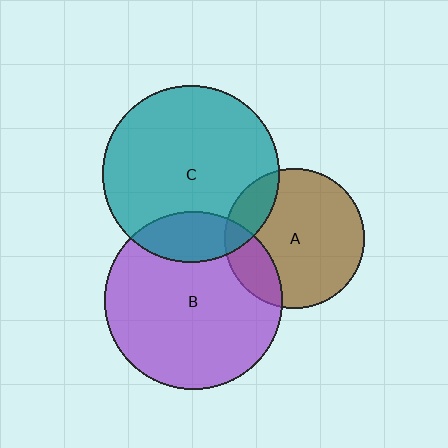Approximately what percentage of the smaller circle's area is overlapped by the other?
Approximately 15%.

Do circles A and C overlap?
Yes.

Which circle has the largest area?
Circle B (purple).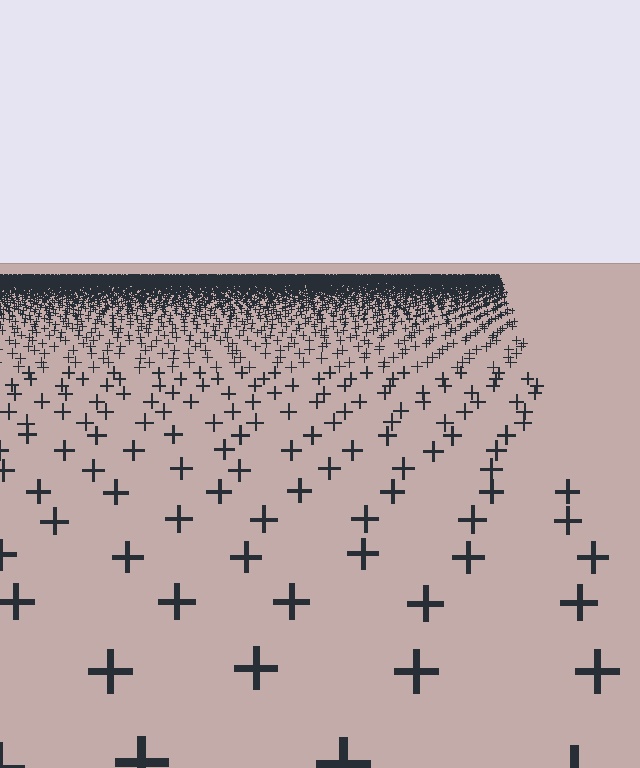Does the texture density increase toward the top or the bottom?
Density increases toward the top.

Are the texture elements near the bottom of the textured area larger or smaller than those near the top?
Larger. Near the bottom, elements are closer to the viewer and appear at a bigger on-screen size.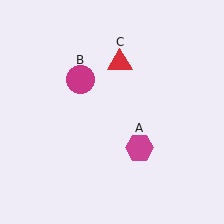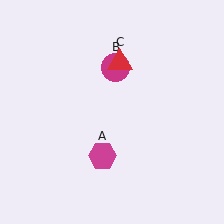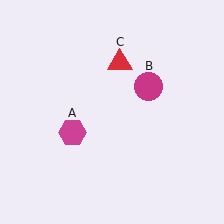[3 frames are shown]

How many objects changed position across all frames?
2 objects changed position: magenta hexagon (object A), magenta circle (object B).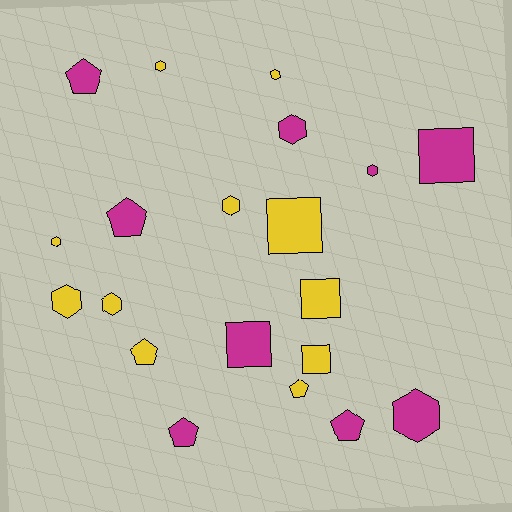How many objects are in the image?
There are 20 objects.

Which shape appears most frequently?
Hexagon, with 9 objects.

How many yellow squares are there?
There are 3 yellow squares.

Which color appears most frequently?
Yellow, with 11 objects.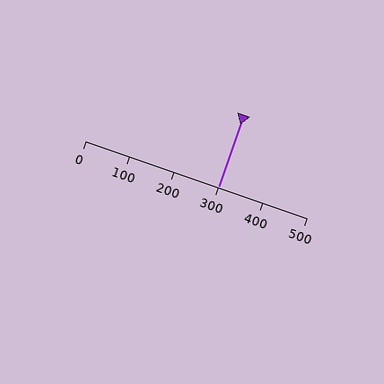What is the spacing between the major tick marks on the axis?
The major ticks are spaced 100 apart.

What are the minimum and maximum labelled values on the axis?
The axis runs from 0 to 500.